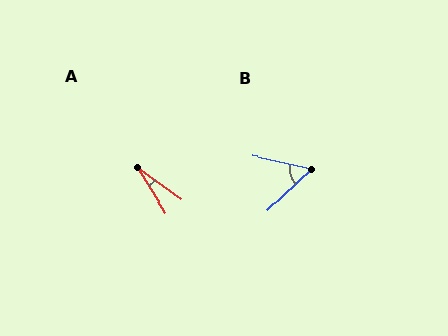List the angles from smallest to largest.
A (23°), B (55°).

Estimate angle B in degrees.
Approximately 55 degrees.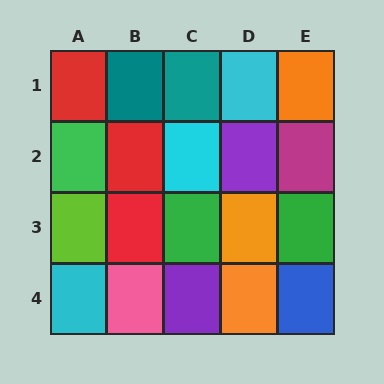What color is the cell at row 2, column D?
Purple.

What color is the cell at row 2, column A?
Green.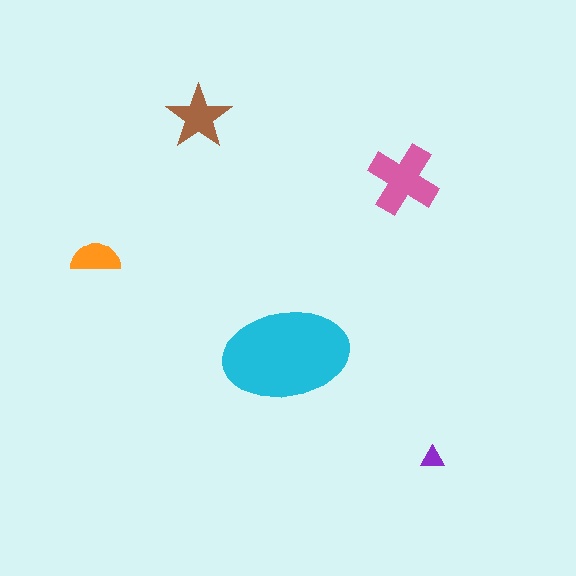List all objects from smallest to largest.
The purple triangle, the orange semicircle, the brown star, the pink cross, the cyan ellipse.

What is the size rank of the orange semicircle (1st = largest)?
4th.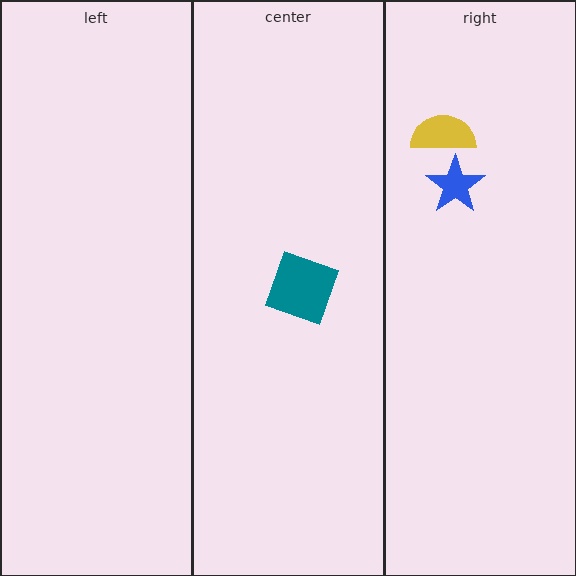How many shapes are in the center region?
1.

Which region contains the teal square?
The center region.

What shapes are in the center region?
The teal square.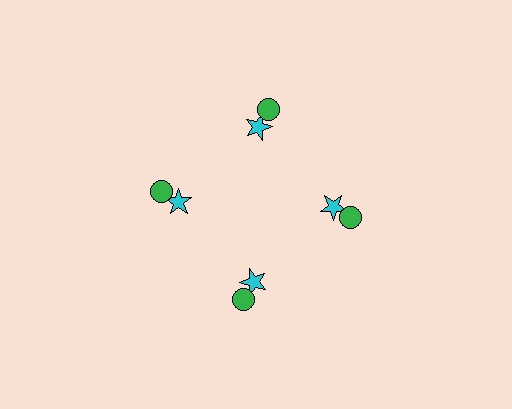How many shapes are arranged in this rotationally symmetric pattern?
There are 8 shapes, arranged in 4 groups of 2.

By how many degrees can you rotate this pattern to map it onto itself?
The pattern maps onto itself every 90 degrees of rotation.